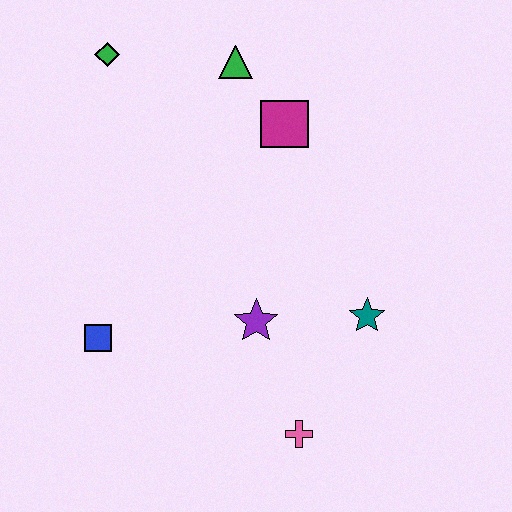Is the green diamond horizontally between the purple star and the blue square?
Yes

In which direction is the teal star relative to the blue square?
The teal star is to the right of the blue square.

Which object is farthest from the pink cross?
The green diamond is farthest from the pink cross.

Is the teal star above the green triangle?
No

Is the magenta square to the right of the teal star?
No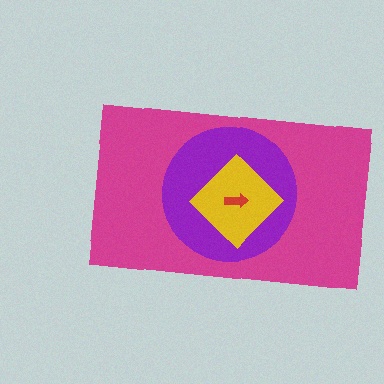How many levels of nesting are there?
4.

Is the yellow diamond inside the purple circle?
Yes.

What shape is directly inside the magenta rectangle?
The purple circle.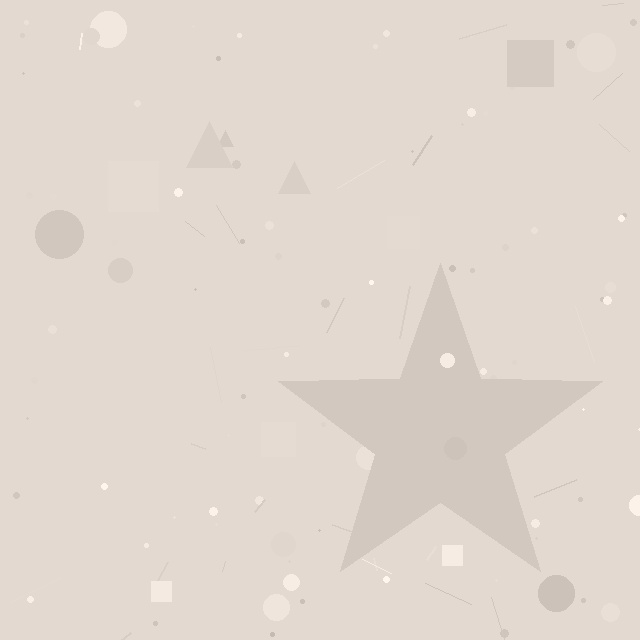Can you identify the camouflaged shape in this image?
The camouflaged shape is a star.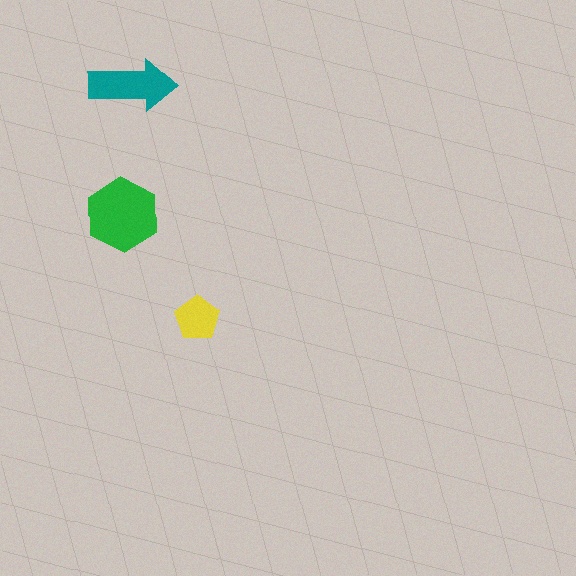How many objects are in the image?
There are 3 objects in the image.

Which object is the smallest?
The yellow pentagon.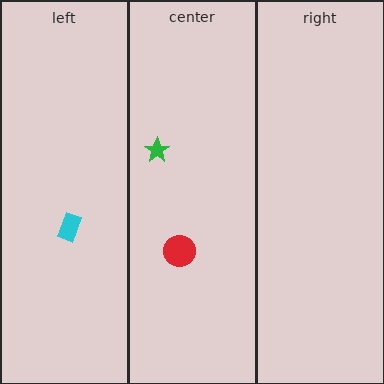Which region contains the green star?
The center region.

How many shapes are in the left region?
1.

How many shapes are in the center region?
2.